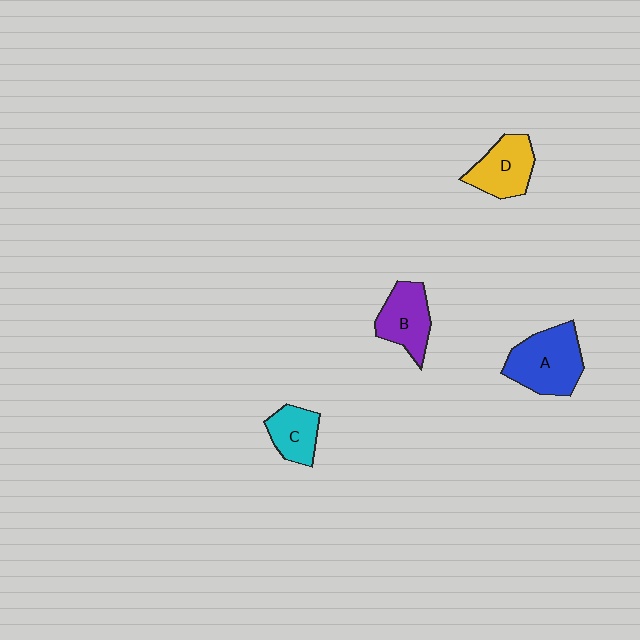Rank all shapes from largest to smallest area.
From largest to smallest: A (blue), B (purple), D (yellow), C (cyan).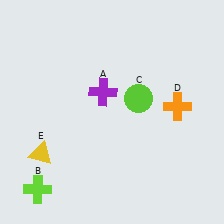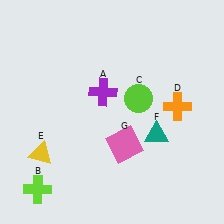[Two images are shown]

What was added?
A teal triangle (F), a pink square (G) were added in Image 2.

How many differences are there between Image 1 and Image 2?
There are 2 differences between the two images.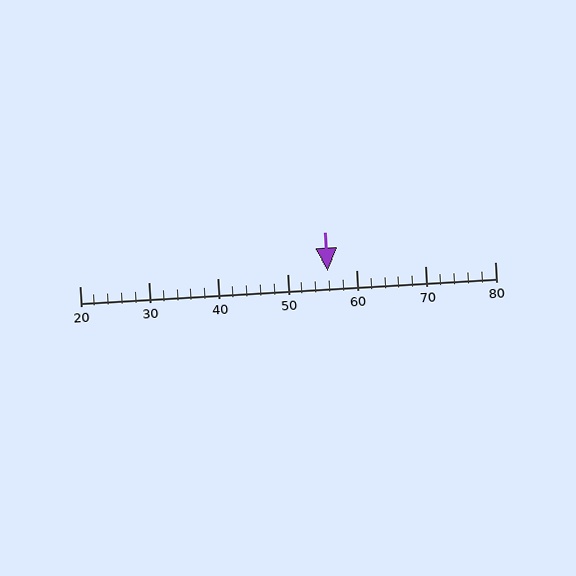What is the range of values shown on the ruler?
The ruler shows values from 20 to 80.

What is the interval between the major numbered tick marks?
The major tick marks are spaced 10 units apart.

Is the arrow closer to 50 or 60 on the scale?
The arrow is closer to 60.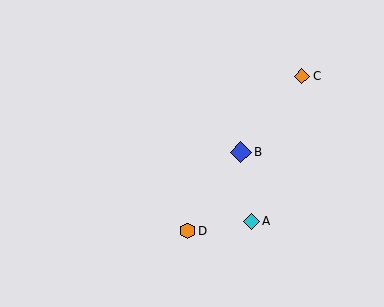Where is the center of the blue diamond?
The center of the blue diamond is at (241, 152).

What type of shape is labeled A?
Shape A is a cyan diamond.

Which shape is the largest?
The blue diamond (labeled B) is the largest.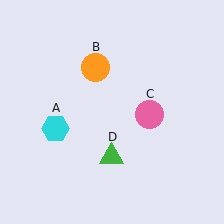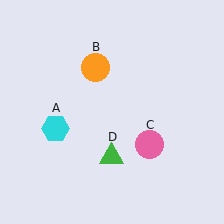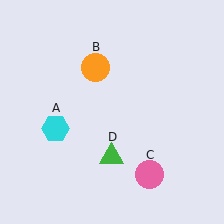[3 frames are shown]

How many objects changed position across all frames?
1 object changed position: pink circle (object C).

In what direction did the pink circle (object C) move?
The pink circle (object C) moved down.